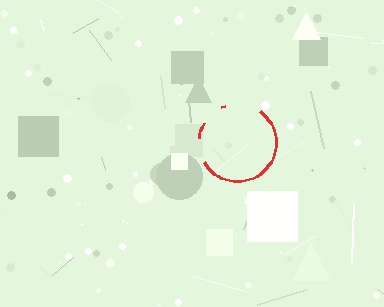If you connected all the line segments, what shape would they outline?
They would outline a circle.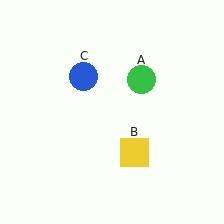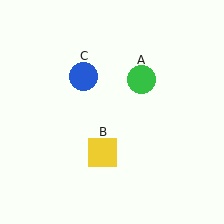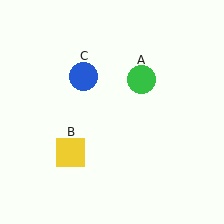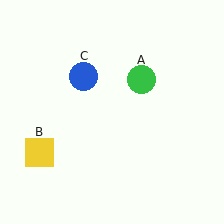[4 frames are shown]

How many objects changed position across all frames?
1 object changed position: yellow square (object B).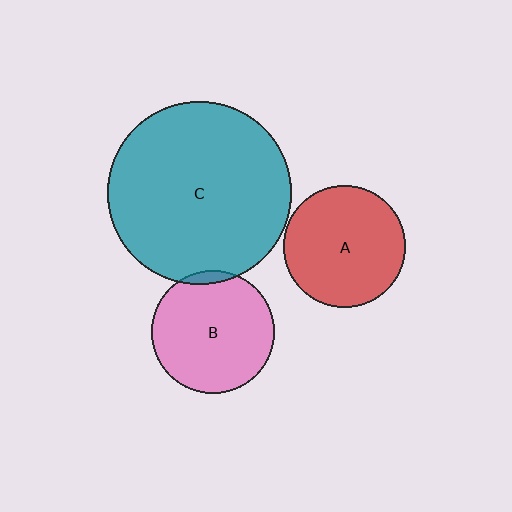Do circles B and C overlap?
Yes.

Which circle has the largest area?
Circle C (teal).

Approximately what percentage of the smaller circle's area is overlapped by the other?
Approximately 5%.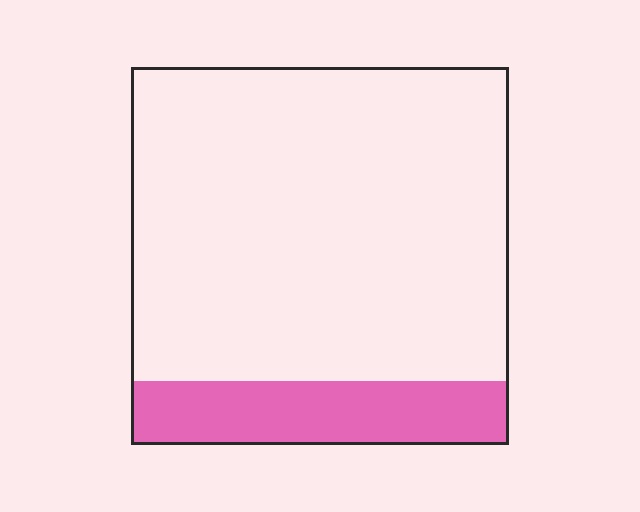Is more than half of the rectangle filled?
No.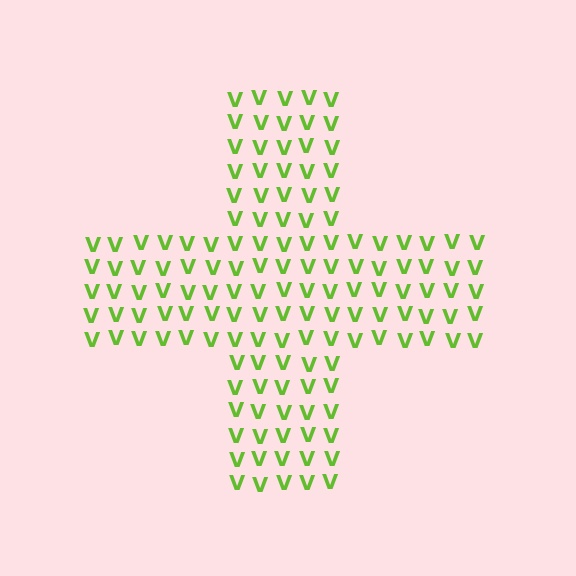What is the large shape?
The large shape is a cross.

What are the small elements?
The small elements are letter V's.